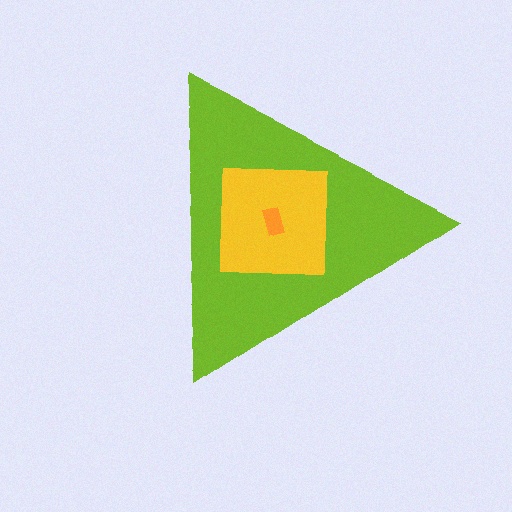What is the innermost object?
The orange rectangle.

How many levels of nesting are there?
3.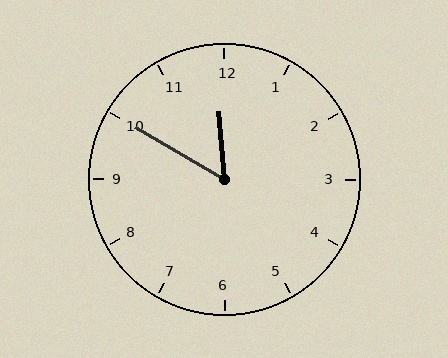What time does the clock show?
11:50.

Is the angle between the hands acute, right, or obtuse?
It is acute.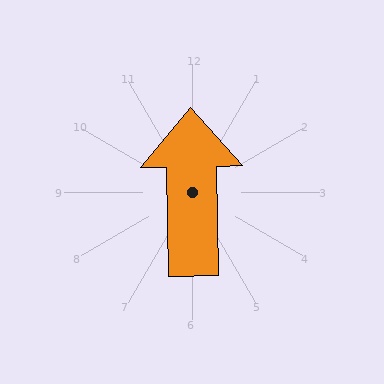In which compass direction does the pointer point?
North.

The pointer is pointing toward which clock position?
Roughly 12 o'clock.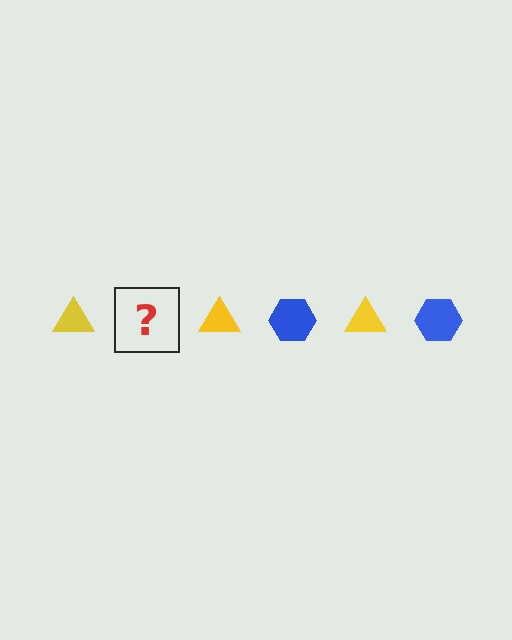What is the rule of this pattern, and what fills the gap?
The rule is that the pattern alternates between yellow triangle and blue hexagon. The gap should be filled with a blue hexagon.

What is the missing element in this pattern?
The missing element is a blue hexagon.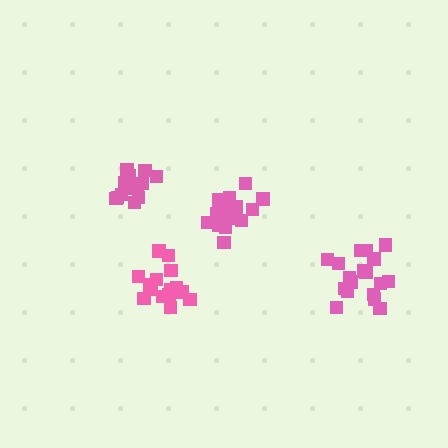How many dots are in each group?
Group 1: 14 dots, Group 2: 17 dots, Group 3: 19 dots, Group 4: 17 dots (67 total).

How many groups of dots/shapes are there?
There are 4 groups.